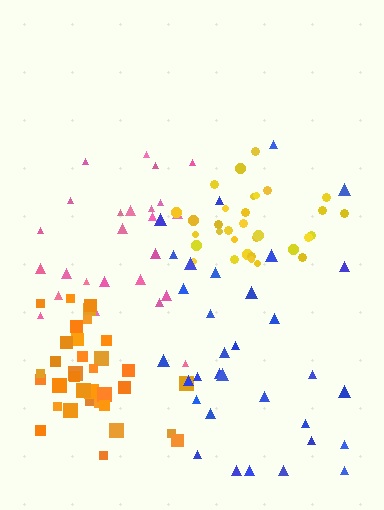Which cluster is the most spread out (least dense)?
Blue.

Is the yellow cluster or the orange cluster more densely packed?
Yellow.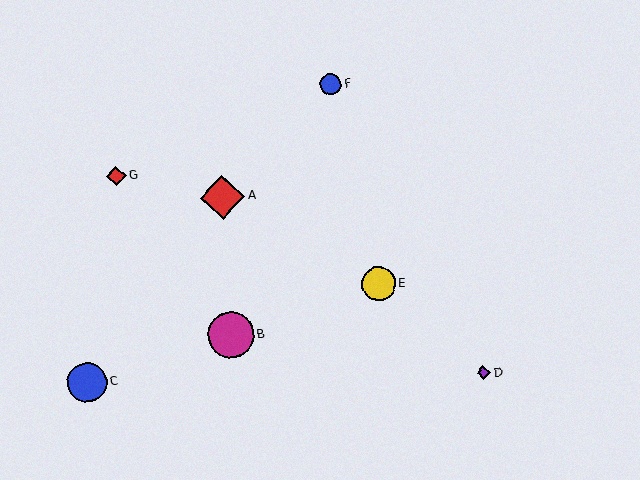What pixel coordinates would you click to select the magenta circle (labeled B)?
Click at (231, 335) to select the magenta circle B.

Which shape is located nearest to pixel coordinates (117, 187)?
The red diamond (labeled G) at (116, 176) is nearest to that location.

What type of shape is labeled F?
Shape F is a blue circle.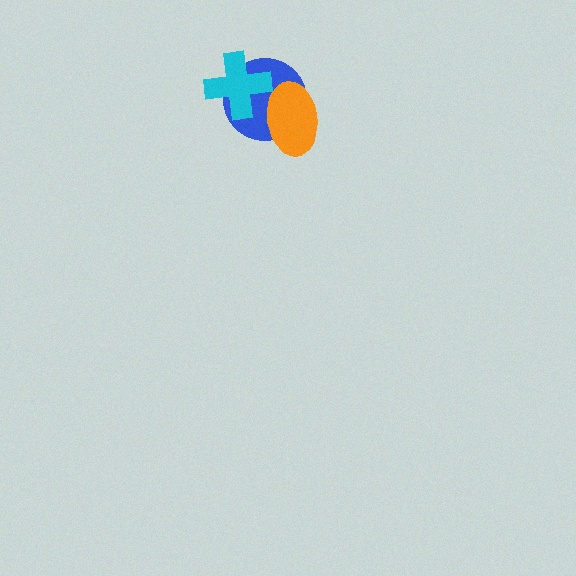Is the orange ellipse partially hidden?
No, no other shape covers it.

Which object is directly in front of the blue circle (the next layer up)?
The cyan cross is directly in front of the blue circle.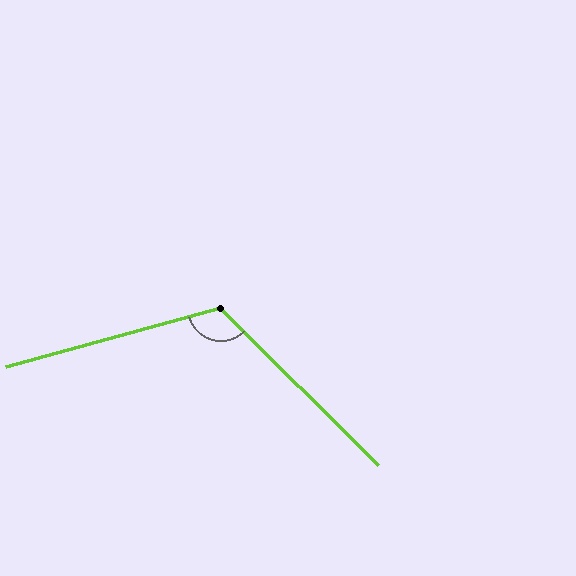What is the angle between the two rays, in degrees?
Approximately 120 degrees.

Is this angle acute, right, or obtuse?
It is obtuse.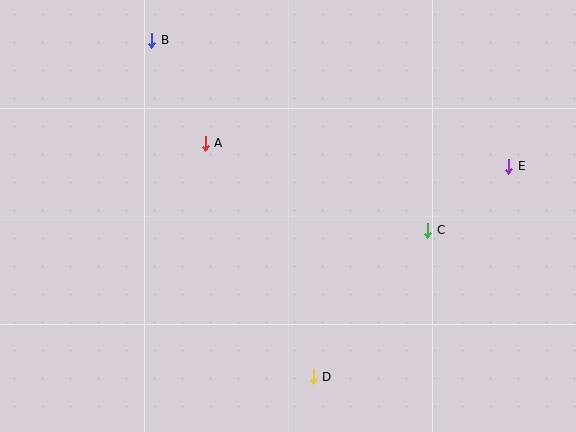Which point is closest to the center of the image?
Point A at (205, 143) is closest to the center.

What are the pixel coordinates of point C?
Point C is at (428, 230).